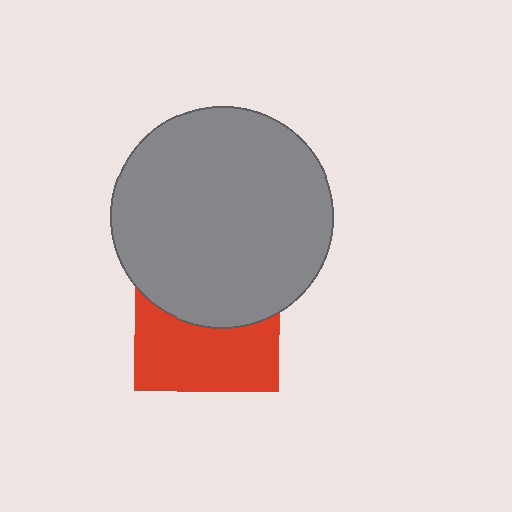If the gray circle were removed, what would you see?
You would see the complete red square.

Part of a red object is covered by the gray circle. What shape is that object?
It is a square.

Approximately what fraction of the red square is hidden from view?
Roughly 50% of the red square is hidden behind the gray circle.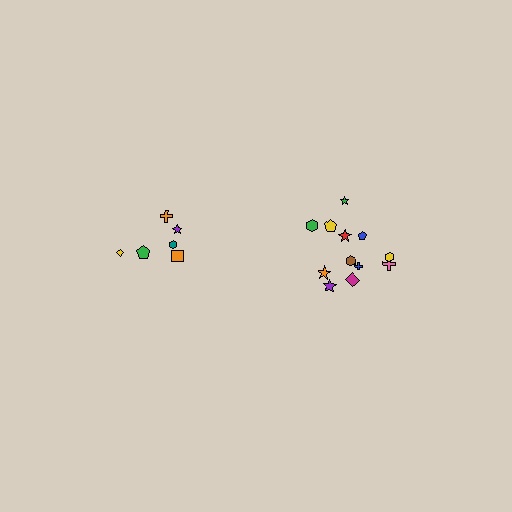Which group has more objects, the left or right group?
The right group.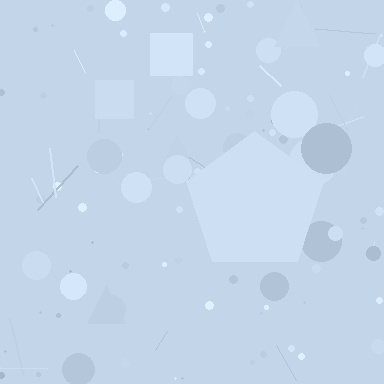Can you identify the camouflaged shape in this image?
The camouflaged shape is a pentagon.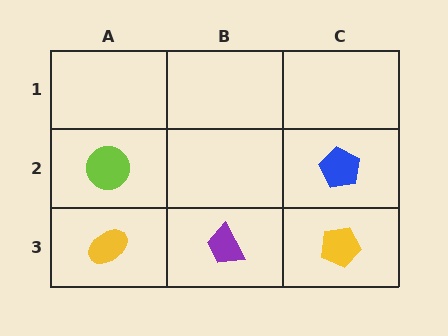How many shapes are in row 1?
0 shapes.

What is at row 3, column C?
A yellow pentagon.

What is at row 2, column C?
A blue pentagon.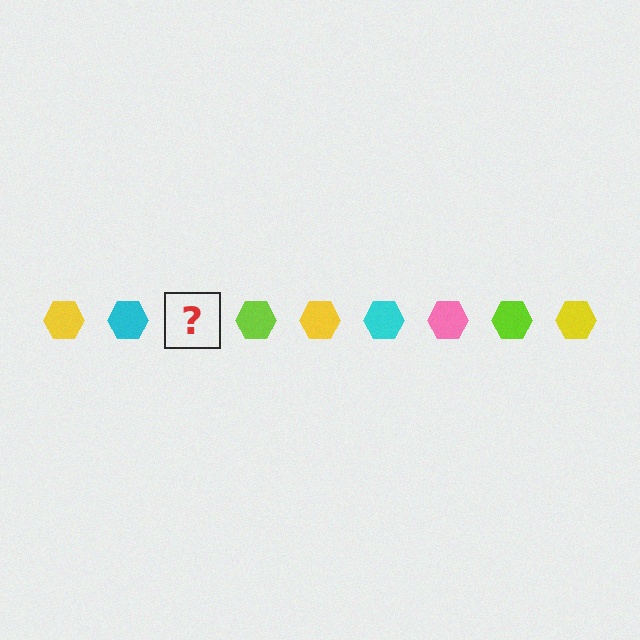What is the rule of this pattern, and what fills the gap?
The rule is that the pattern cycles through yellow, cyan, pink, lime hexagons. The gap should be filled with a pink hexagon.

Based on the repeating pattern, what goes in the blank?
The blank should be a pink hexagon.